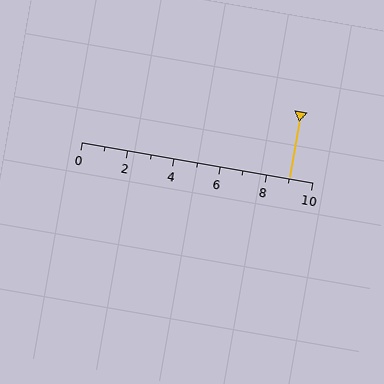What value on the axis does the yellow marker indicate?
The marker indicates approximately 9.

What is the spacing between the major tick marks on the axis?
The major ticks are spaced 2 apart.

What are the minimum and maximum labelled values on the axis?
The axis runs from 0 to 10.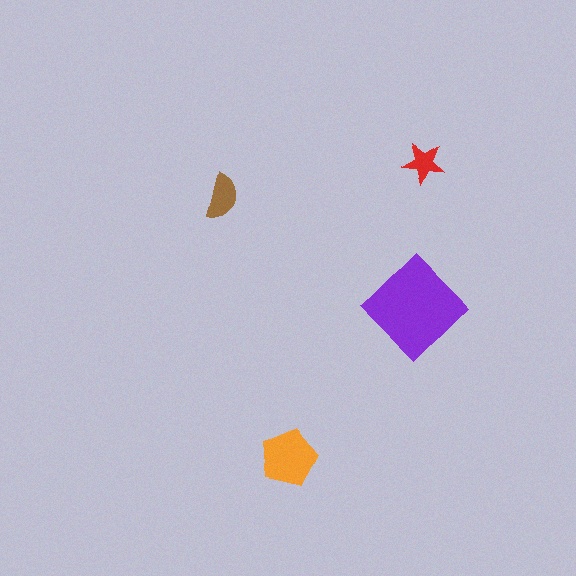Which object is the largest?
The purple diamond.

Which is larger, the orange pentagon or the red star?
The orange pentagon.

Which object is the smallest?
The red star.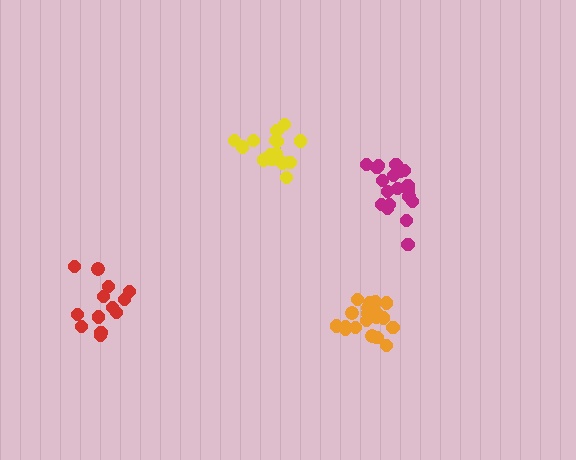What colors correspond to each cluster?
The clusters are colored: red, orange, magenta, yellow.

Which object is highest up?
The yellow cluster is topmost.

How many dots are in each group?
Group 1: 13 dots, Group 2: 19 dots, Group 3: 19 dots, Group 4: 15 dots (66 total).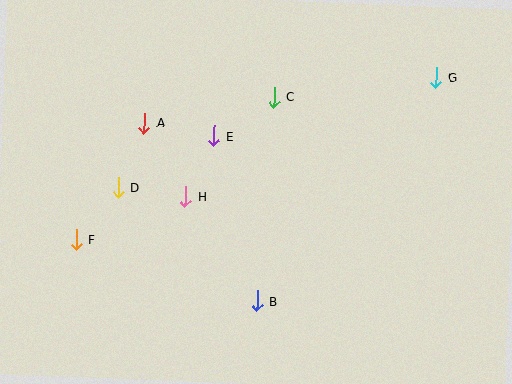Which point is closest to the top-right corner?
Point G is closest to the top-right corner.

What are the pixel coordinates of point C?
Point C is at (274, 97).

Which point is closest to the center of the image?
Point E at (214, 136) is closest to the center.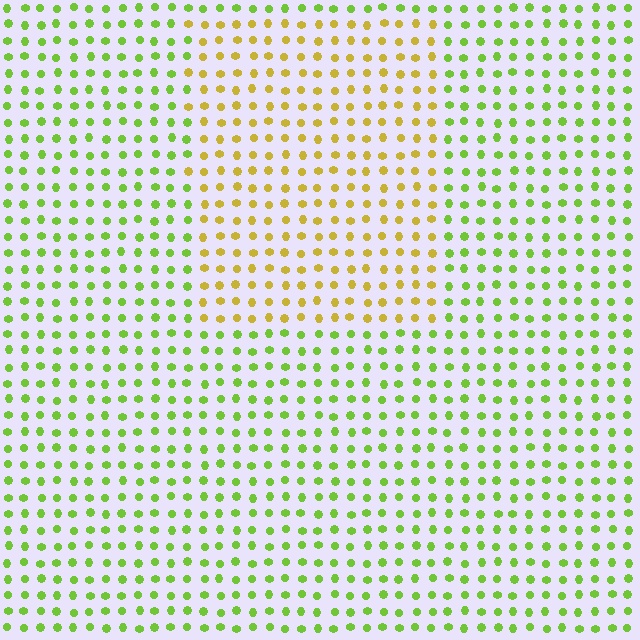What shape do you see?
I see a rectangle.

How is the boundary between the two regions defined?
The boundary is defined purely by a slight shift in hue (about 44 degrees). Spacing, size, and orientation are identical on both sides.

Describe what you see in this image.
The image is filled with small lime elements in a uniform arrangement. A rectangle-shaped region is visible where the elements are tinted to a slightly different hue, forming a subtle color boundary.